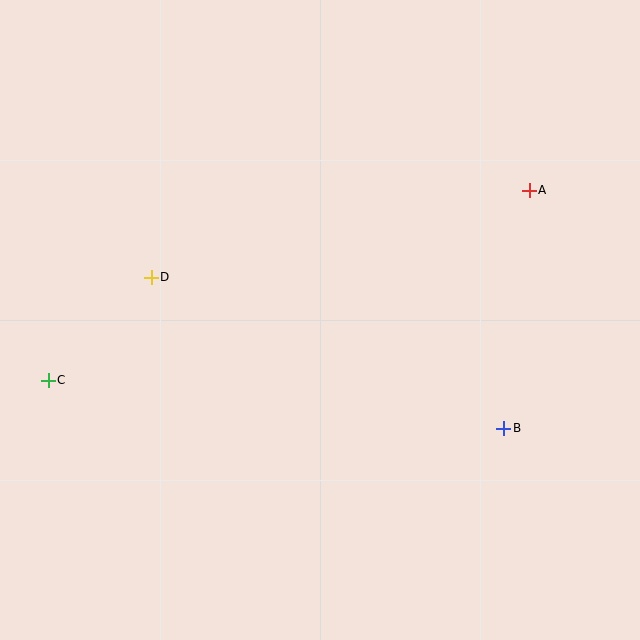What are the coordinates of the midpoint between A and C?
The midpoint between A and C is at (289, 285).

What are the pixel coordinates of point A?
Point A is at (529, 190).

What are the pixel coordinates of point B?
Point B is at (504, 428).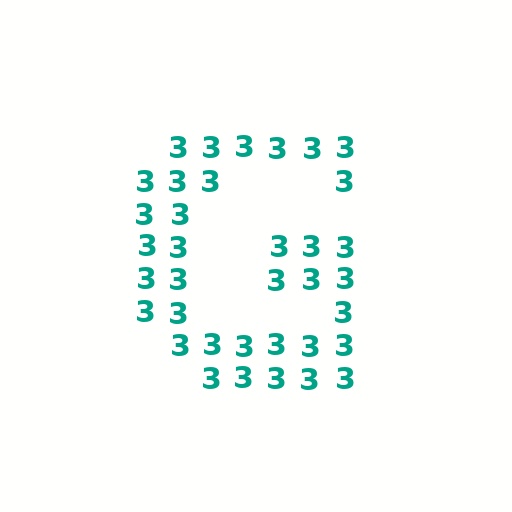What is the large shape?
The large shape is the letter G.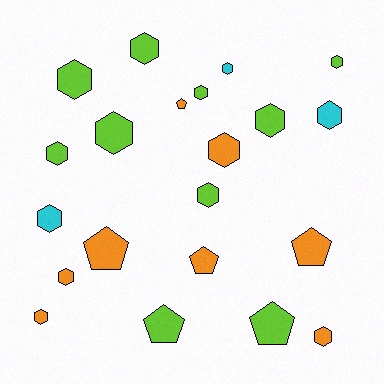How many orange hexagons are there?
There are 4 orange hexagons.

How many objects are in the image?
There are 21 objects.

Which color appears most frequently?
Lime, with 10 objects.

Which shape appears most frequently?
Hexagon, with 15 objects.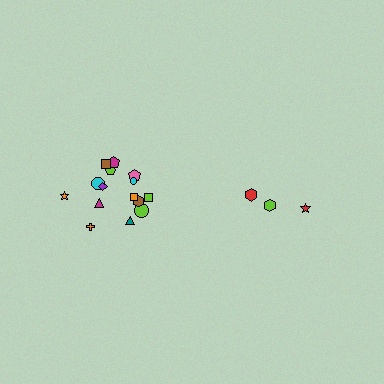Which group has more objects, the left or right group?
The left group.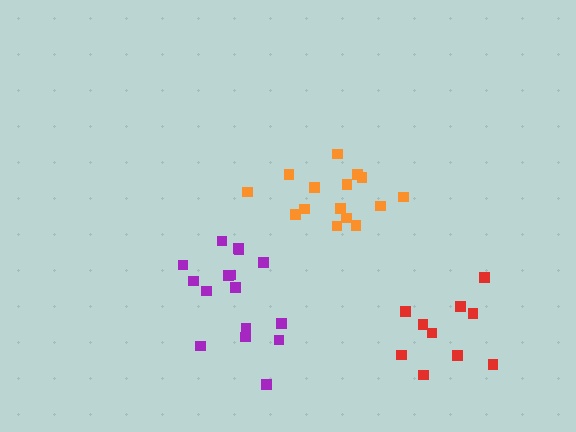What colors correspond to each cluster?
The clusters are colored: orange, purple, red.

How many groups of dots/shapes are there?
There are 3 groups.